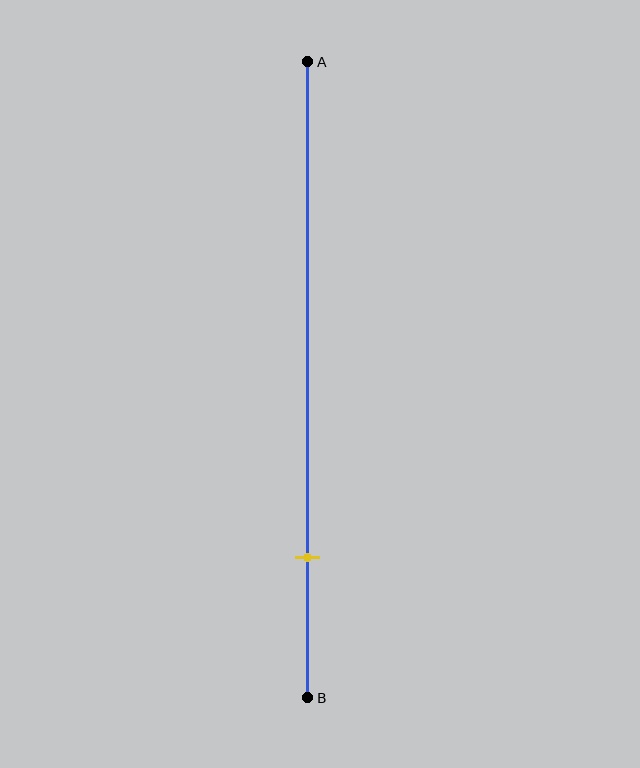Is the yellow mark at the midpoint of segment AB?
No, the mark is at about 80% from A, not at the 50% midpoint.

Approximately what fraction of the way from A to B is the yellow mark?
The yellow mark is approximately 80% of the way from A to B.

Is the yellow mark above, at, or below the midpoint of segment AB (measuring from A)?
The yellow mark is below the midpoint of segment AB.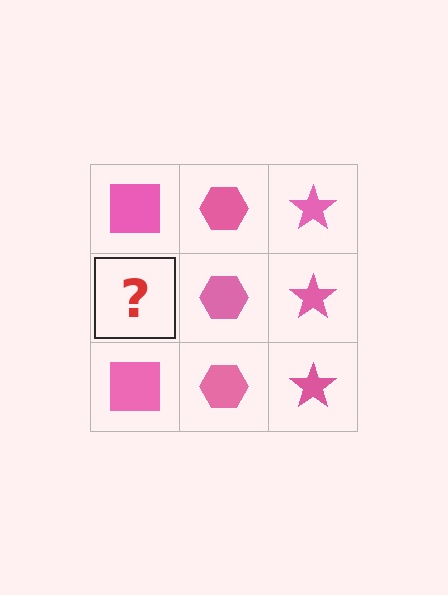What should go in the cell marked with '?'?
The missing cell should contain a pink square.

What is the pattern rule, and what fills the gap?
The rule is that each column has a consistent shape. The gap should be filled with a pink square.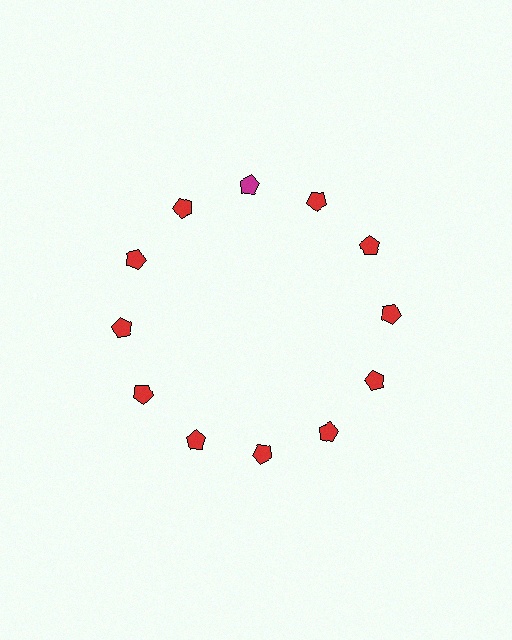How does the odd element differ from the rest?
It has a different color: magenta instead of red.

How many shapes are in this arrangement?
There are 12 shapes arranged in a ring pattern.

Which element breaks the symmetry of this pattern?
The magenta pentagon at roughly the 12 o'clock position breaks the symmetry. All other shapes are red pentagons.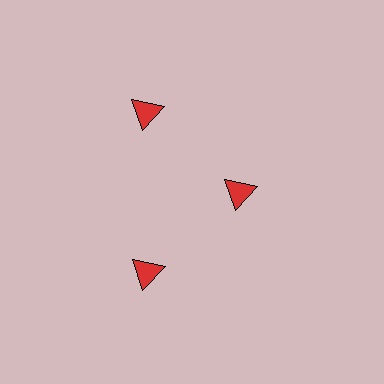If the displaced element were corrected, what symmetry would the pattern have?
It would have 3-fold rotational symmetry — the pattern would map onto itself every 120 degrees.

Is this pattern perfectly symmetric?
No. The 3 red triangles are arranged in a ring, but one element near the 3 o'clock position is pulled inward toward the center, breaking the 3-fold rotational symmetry.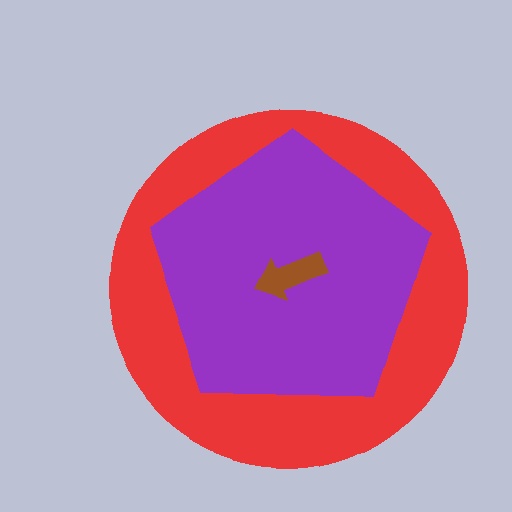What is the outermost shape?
The red circle.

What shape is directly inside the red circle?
The purple pentagon.